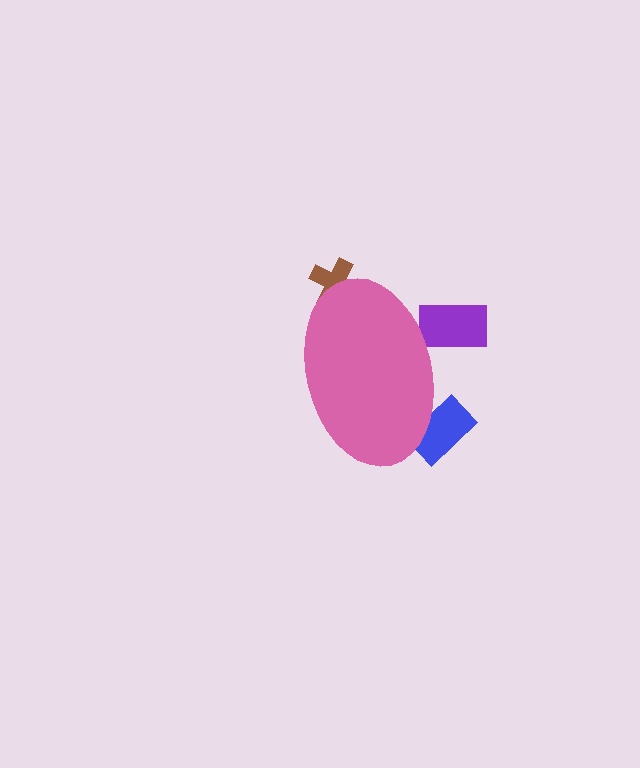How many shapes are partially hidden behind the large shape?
3 shapes are partially hidden.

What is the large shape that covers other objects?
A pink ellipse.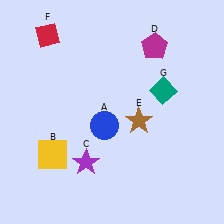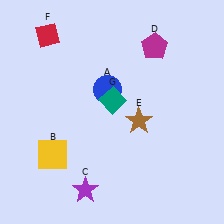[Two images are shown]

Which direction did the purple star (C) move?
The purple star (C) moved down.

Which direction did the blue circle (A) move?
The blue circle (A) moved up.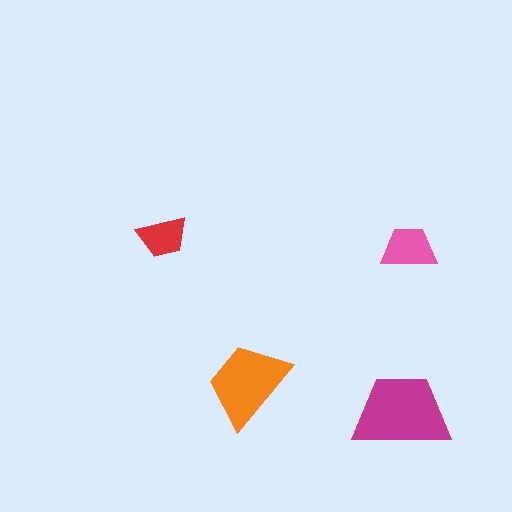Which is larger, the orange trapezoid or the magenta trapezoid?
The magenta one.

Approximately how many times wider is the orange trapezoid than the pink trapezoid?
About 1.5 times wider.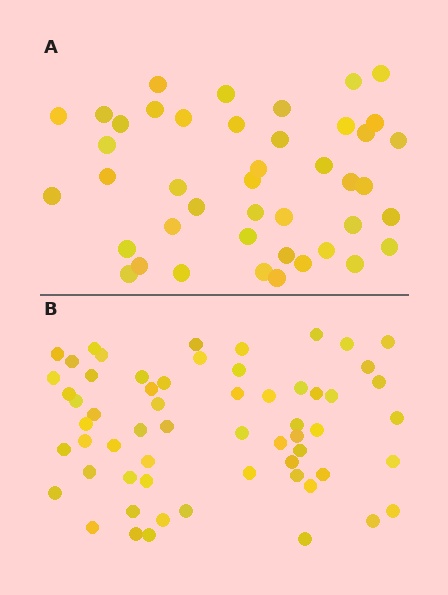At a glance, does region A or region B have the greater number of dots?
Region B (the bottom region) has more dots.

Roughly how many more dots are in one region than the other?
Region B has approximately 15 more dots than region A.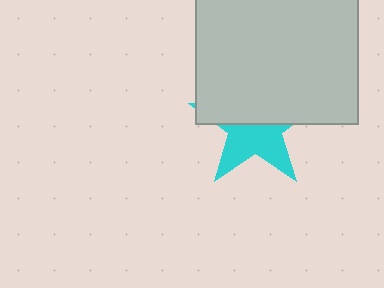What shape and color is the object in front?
The object in front is a light gray square.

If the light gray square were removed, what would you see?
You would see the complete cyan star.